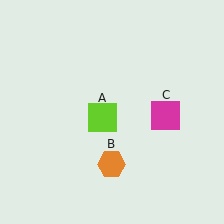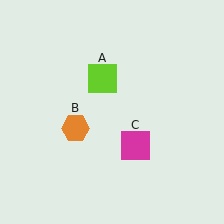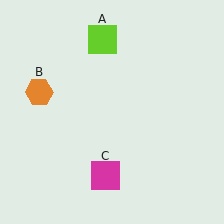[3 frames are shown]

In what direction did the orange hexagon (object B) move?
The orange hexagon (object B) moved up and to the left.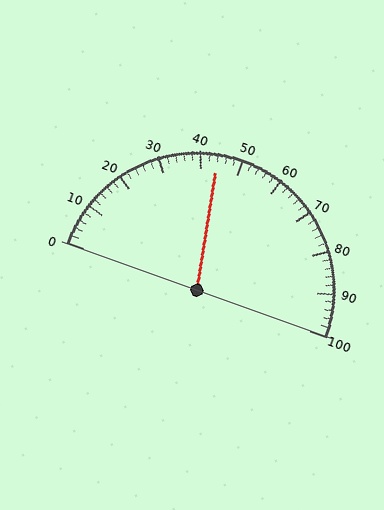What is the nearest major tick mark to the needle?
The nearest major tick mark is 40.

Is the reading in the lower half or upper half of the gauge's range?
The reading is in the lower half of the range (0 to 100).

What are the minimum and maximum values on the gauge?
The gauge ranges from 0 to 100.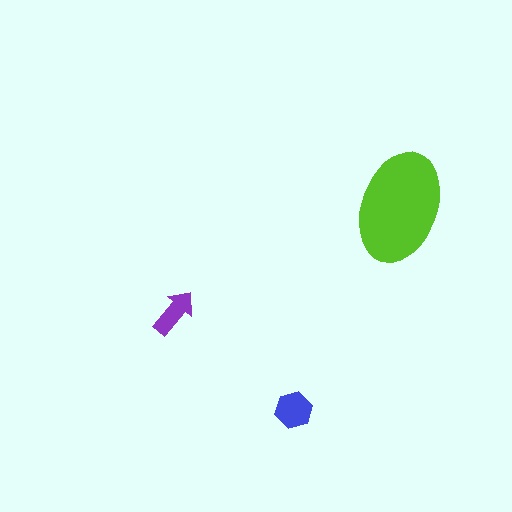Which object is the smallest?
The purple arrow.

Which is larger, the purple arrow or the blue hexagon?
The blue hexagon.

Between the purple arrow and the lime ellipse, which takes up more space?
The lime ellipse.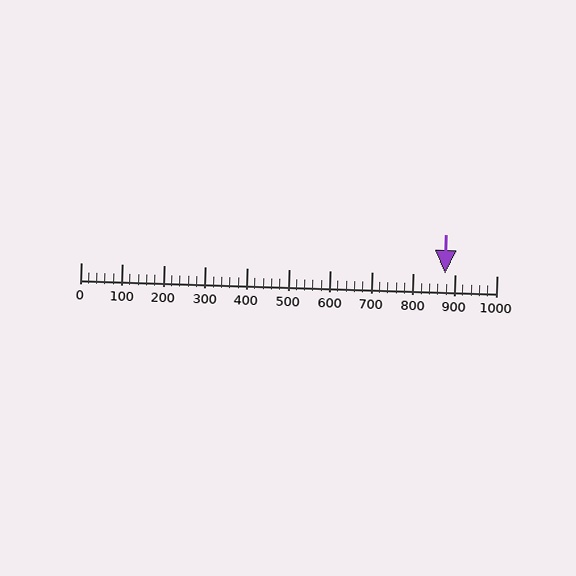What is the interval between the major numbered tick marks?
The major tick marks are spaced 100 units apart.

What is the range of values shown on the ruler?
The ruler shows values from 0 to 1000.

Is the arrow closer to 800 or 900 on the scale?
The arrow is closer to 900.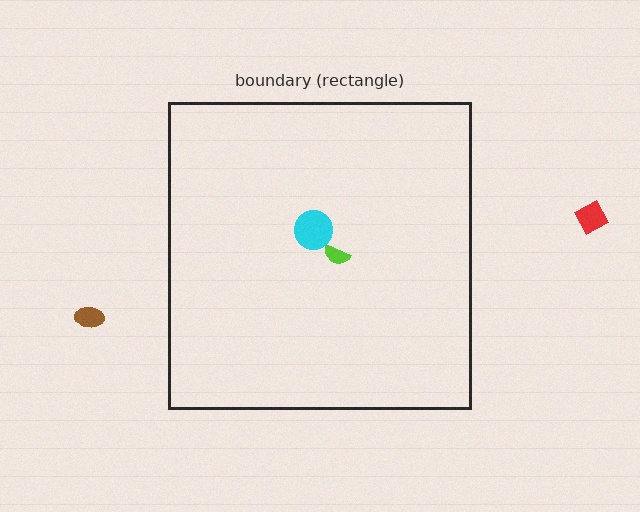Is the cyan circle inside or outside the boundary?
Inside.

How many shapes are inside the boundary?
2 inside, 2 outside.